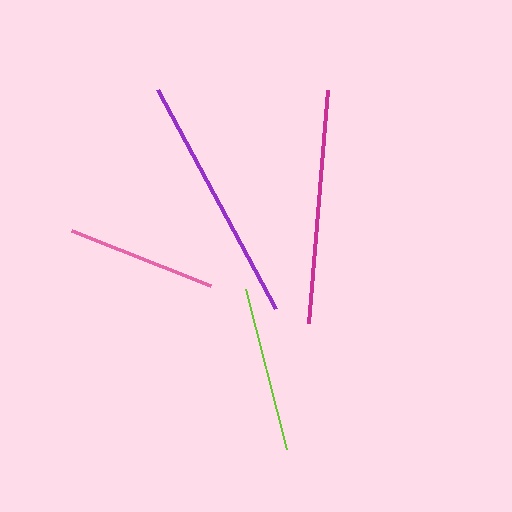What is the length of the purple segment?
The purple segment is approximately 249 pixels long.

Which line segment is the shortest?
The pink line is the shortest at approximately 150 pixels.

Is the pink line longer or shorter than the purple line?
The purple line is longer than the pink line.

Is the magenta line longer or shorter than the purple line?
The purple line is longer than the magenta line.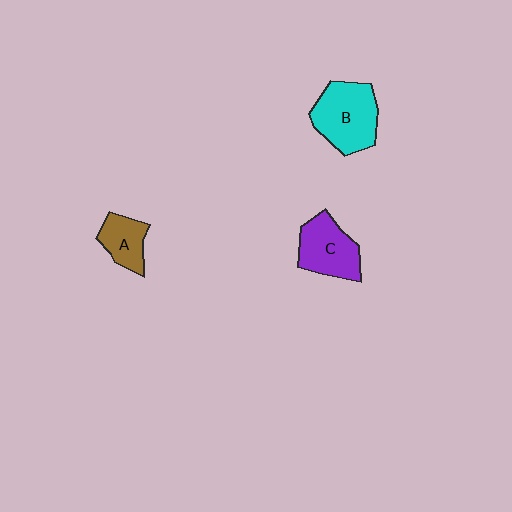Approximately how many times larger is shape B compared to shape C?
Approximately 1.3 times.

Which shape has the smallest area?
Shape A (brown).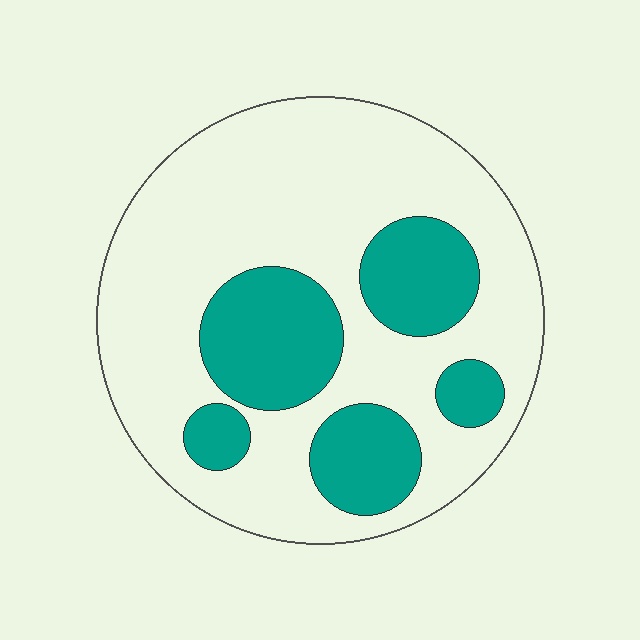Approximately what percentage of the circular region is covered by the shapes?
Approximately 30%.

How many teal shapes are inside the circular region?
5.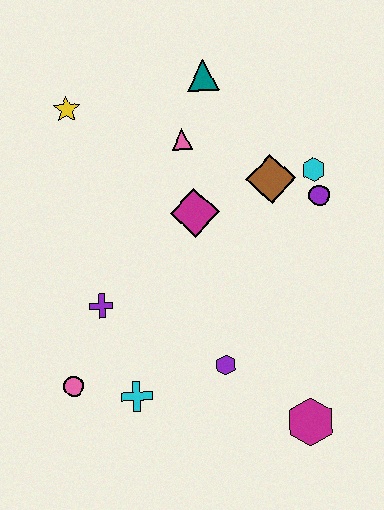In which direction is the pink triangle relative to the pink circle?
The pink triangle is above the pink circle.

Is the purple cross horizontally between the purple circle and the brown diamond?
No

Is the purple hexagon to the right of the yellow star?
Yes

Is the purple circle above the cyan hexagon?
No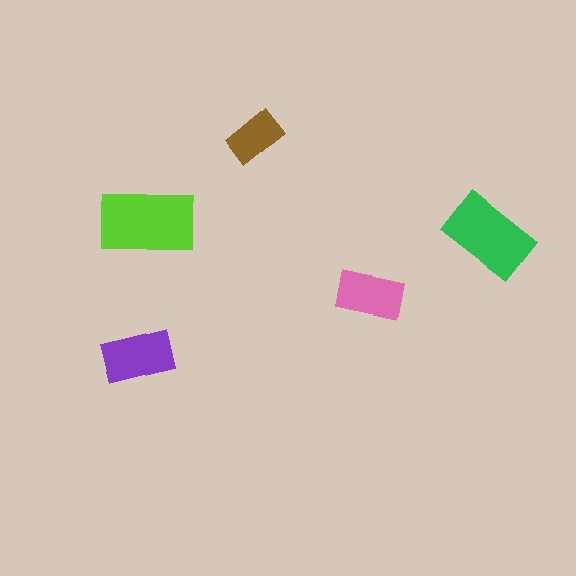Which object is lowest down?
The purple rectangle is bottommost.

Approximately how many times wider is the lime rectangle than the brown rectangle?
About 1.5 times wider.